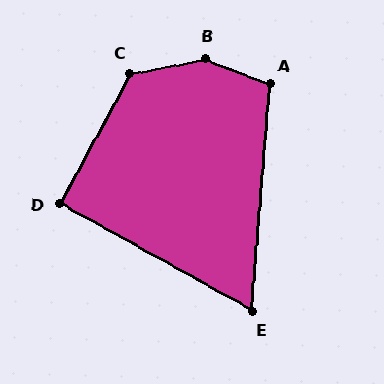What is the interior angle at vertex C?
Approximately 130 degrees (obtuse).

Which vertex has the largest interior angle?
B, at approximately 148 degrees.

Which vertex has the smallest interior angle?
E, at approximately 66 degrees.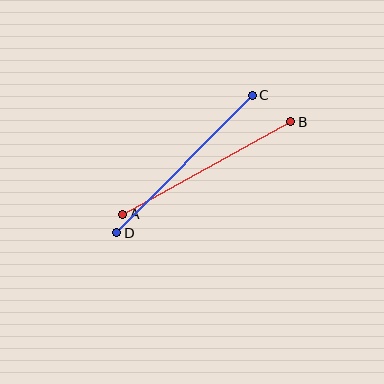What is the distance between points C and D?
The distance is approximately 193 pixels.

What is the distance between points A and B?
The distance is approximately 192 pixels.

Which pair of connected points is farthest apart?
Points C and D are farthest apart.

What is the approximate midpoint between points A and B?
The midpoint is at approximately (207, 168) pixels.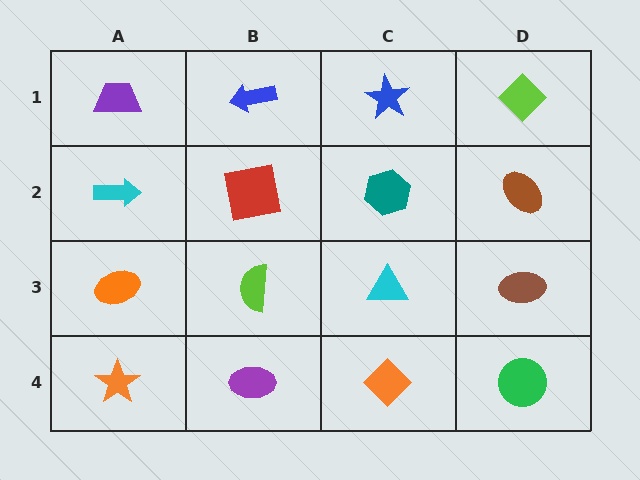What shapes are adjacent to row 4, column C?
A cyan triangle (row 3, column C), a purple ellipse (row 4, column B), a green circle (row 4, column D).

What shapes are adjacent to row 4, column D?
A brown ellipse (row 3, column D), an orange diamond (row 4, column C).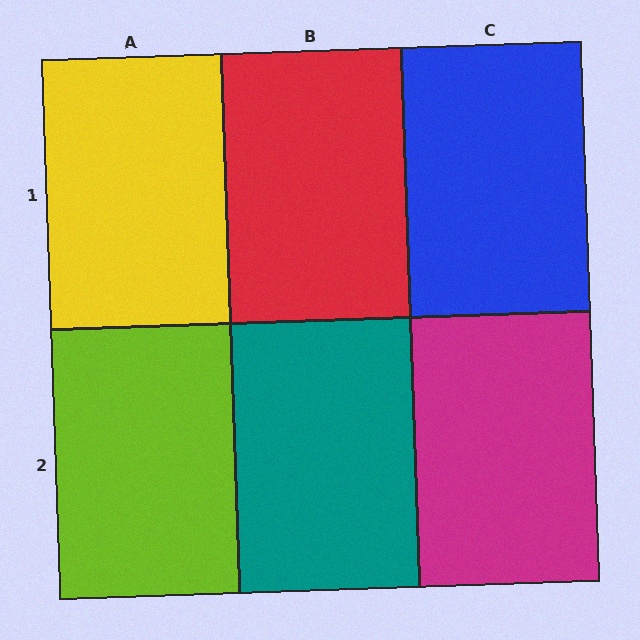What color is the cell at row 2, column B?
Teal.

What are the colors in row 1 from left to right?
Yellow, red, blue.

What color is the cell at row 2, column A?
Lime.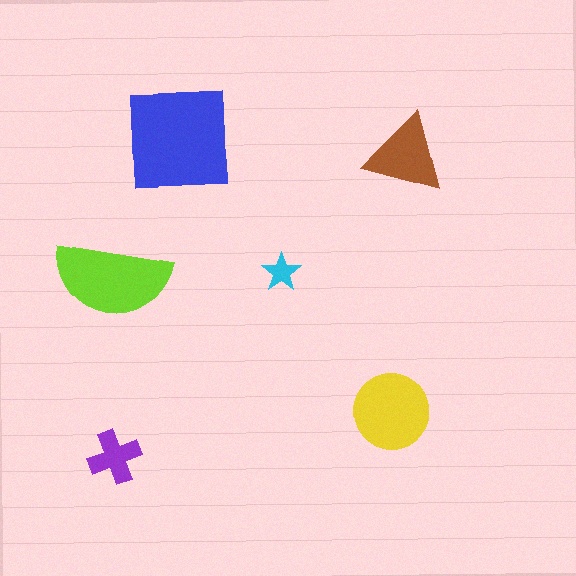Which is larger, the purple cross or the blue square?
The blue square.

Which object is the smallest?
The cyan star.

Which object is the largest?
The blue square.